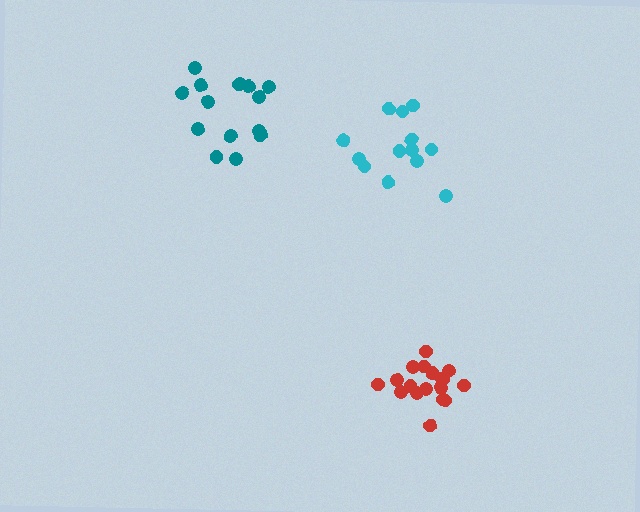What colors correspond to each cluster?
The clusters are colored: teal, red, cyan.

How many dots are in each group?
Group 1: 16 dots, Group 2: 18 dots, Group 3: 13 dots (47 total).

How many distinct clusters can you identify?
There are 3 distinct clusters.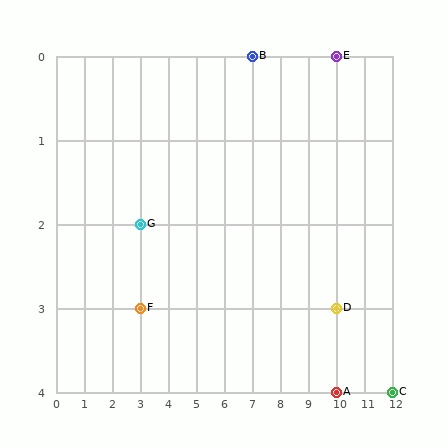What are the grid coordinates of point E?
Point E is at grid coordinates (10, 0).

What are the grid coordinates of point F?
Point F is at grid coordinates (3, 3).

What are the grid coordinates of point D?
Point D is at grid coordinates (10, 3).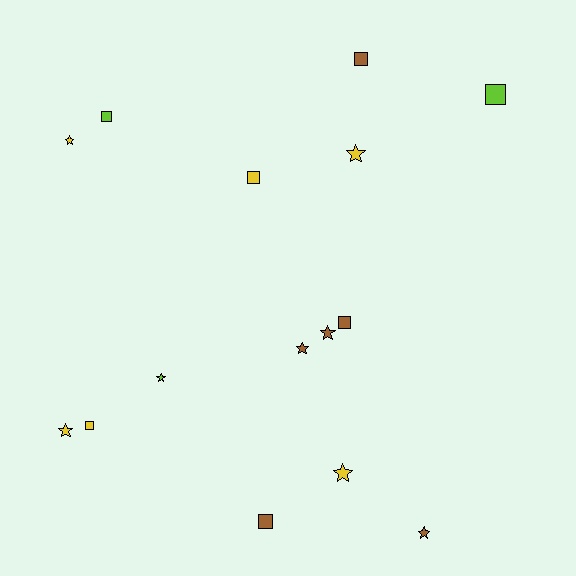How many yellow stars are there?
There are 4 yellow stars.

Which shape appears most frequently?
Star, with 8 objects.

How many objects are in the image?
There are 15 objects.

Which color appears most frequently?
Yellow, with 6 objects.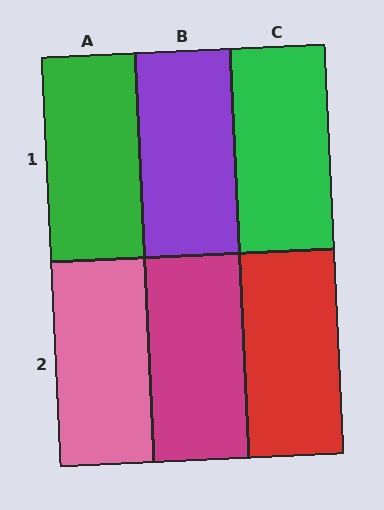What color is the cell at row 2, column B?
Magenta.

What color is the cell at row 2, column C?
Red.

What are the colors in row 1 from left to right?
Green, purple, green.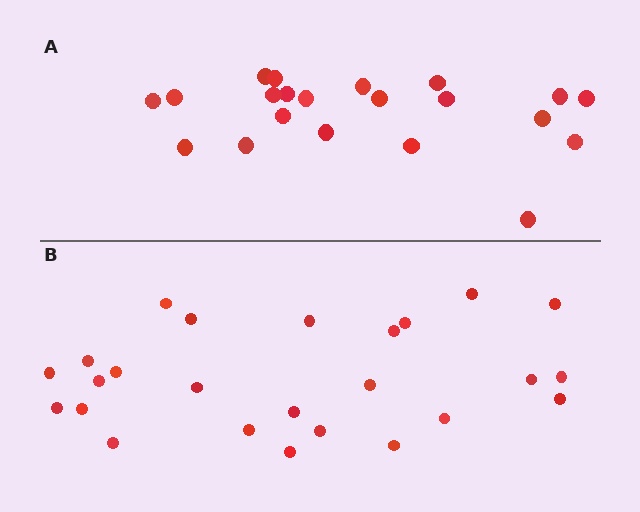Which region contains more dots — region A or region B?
Region B (the bottom region) has more dots.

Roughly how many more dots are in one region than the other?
Region B has about 4 more dots than region A.